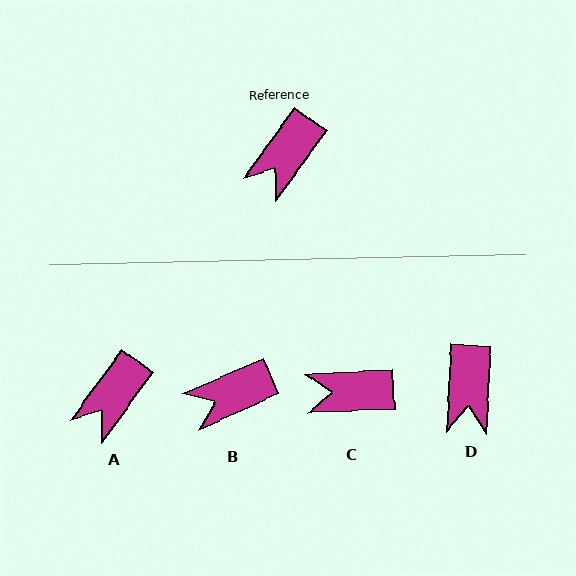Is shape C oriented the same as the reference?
No, it is off by about 51 degrees.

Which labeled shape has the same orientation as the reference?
A.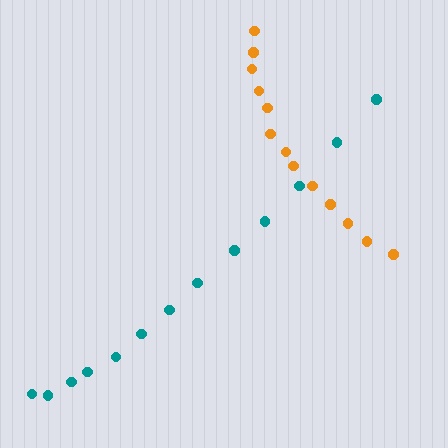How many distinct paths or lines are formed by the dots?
There are 2 distinct paths.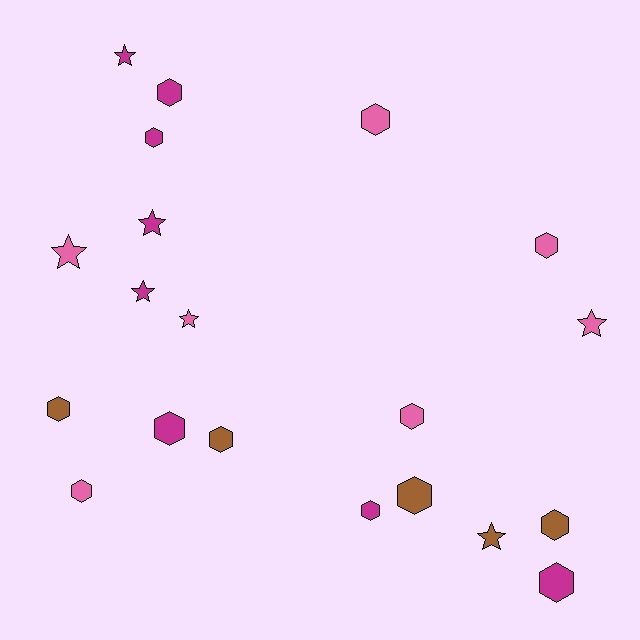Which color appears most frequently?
Magenta, with 8 objects.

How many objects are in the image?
There are 20 objects.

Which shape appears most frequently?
Hexagon, with 13 objects.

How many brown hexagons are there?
There are 4 brown hexagons.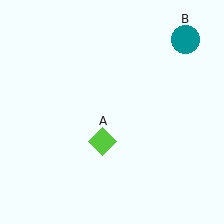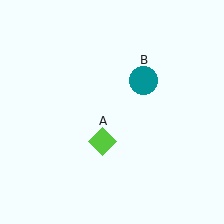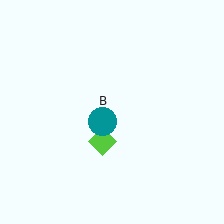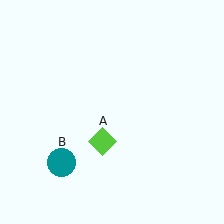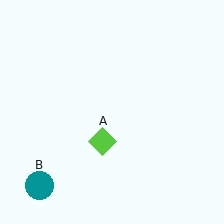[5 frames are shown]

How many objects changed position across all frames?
1 object changed position: teal circle (object B).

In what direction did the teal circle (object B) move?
The teal circle (object B) moved down and to the left.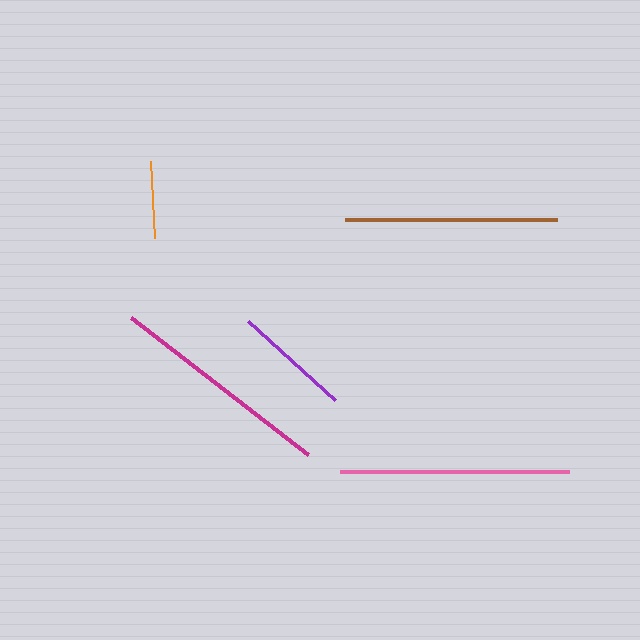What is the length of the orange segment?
The orange segment is approximately 78 pixels long.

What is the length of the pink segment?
The pink segment is approximately 229 pixels long.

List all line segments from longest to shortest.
From longest to shortest: pink, magenta, brown, purple, orange.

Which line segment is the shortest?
The orange line is the shortest at approximately 78 pixels.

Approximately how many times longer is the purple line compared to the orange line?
The purple line is approximately 1.5 times the length of the orange line.